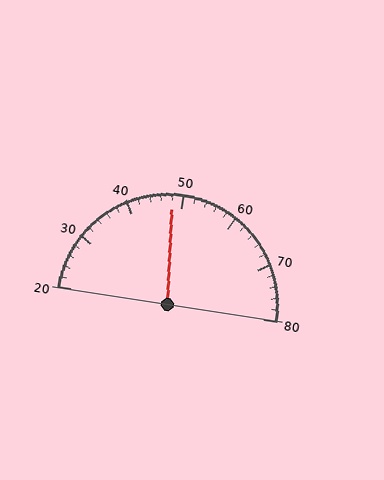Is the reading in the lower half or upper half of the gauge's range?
The reading is in the lower half of the range (20 to 80).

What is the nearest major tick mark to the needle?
The nearest major tick mark is 50.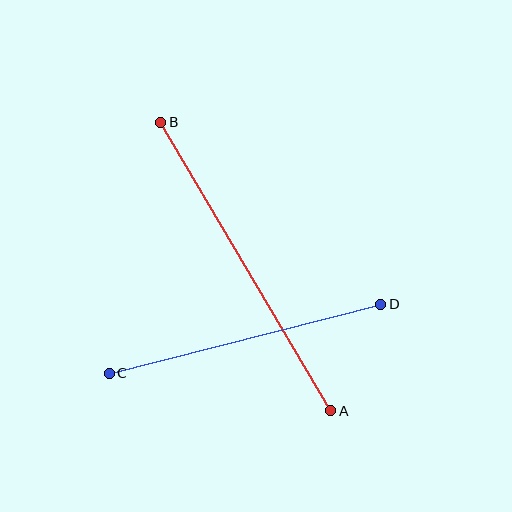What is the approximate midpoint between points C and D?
The midpoint is at approximately (245, 339) pixels.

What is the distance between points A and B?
The distance is approximately 335 pixels.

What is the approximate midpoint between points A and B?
The midpoint is at approximately (246, 267) pixels.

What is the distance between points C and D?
The distance is approximately 280 pixels.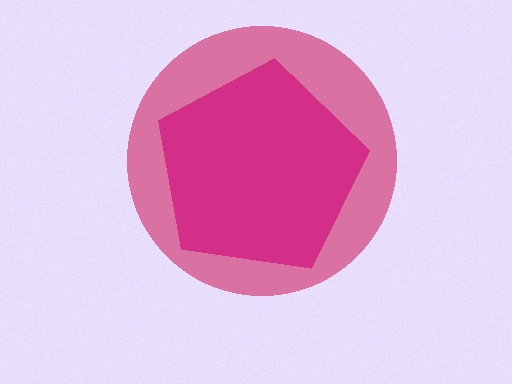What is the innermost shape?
The magenta pentagon.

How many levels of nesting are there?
2.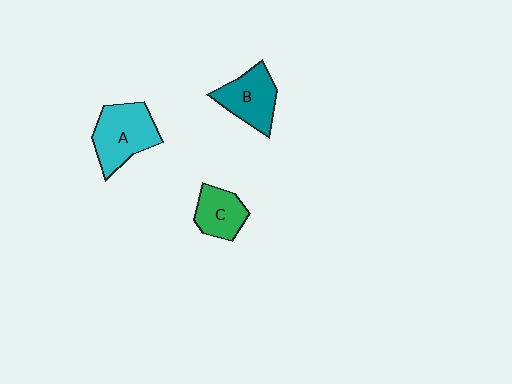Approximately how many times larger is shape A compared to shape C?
Approximately 1.5 times.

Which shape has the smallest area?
Shape C (green).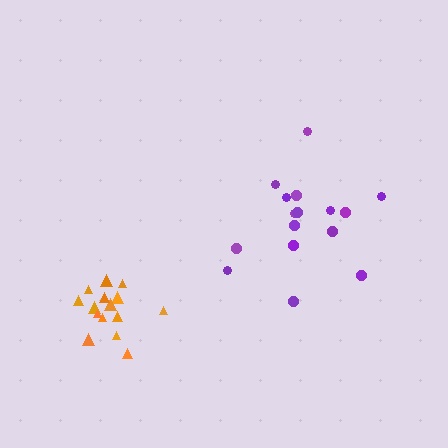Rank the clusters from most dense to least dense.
orange, purple.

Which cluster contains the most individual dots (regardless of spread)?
Purple (16).